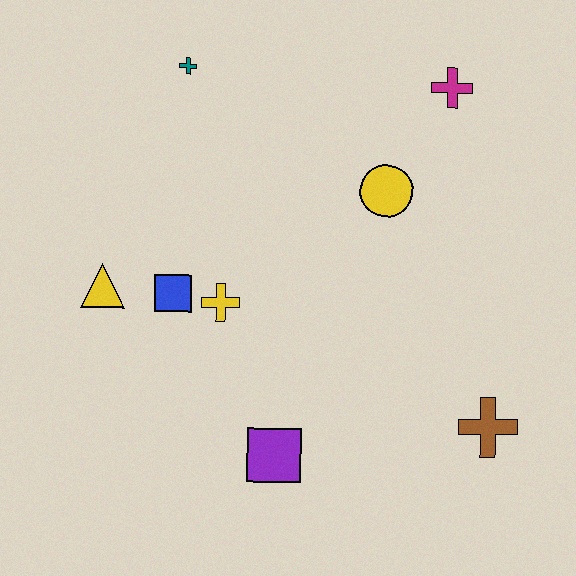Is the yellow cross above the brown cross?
Yes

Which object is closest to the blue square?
The yellow cross is closest to the blue square.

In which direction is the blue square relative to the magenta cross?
The blue square is to the left of the magenta cross.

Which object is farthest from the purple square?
The magenta cross is farthest from the purple square.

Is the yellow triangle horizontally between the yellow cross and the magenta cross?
No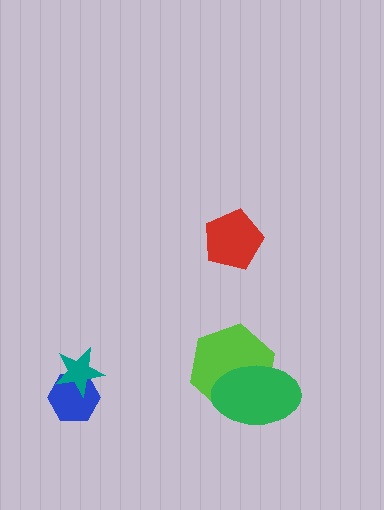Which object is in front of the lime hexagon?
The green ellipse is in front of the lime hexagon.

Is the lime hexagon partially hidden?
Yes, it is partially covered by another shape.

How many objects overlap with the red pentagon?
0 objects overlap with the red pentagon.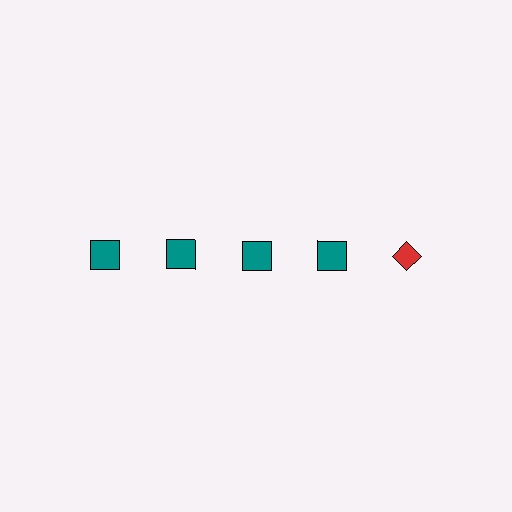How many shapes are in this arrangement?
There are 5 shapes arranged in a grid pattern.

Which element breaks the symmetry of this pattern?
The red diamond in the top row, rightmost column breaks the symmetry. All other shapes are teal squares.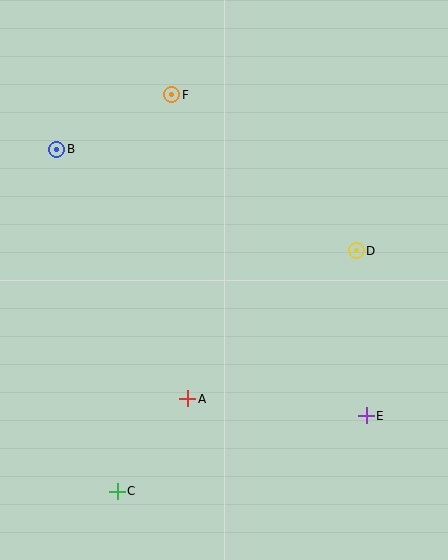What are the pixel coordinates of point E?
Point E is at (366, 416).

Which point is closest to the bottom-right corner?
Point E is closest to the bottom-right corner.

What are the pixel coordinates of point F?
Point F is at (172, 95).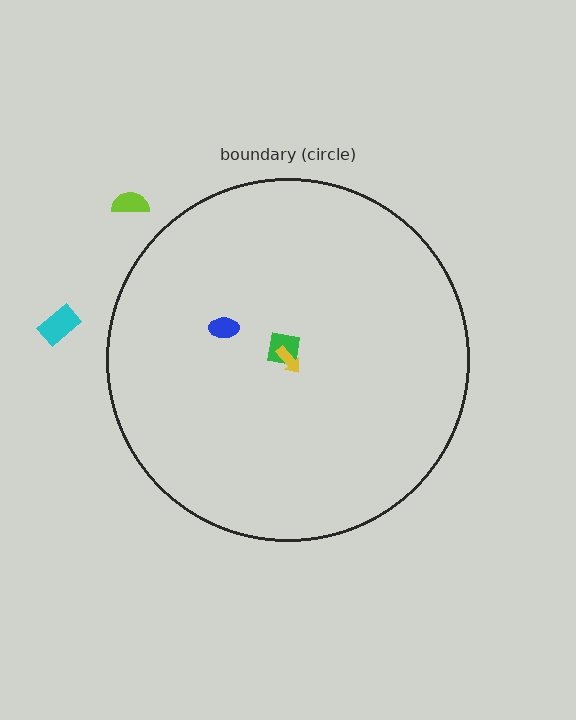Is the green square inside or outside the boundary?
Inside.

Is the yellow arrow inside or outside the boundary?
Inside.